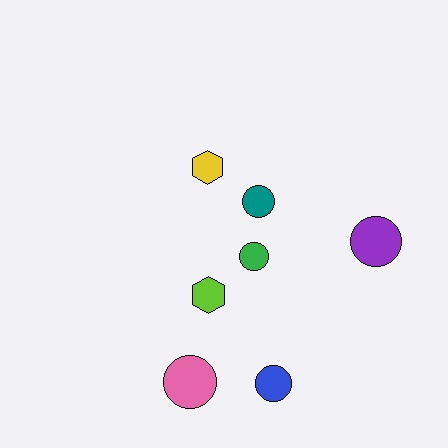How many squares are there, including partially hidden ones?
There are no squares.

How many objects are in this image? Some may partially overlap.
There are 7 objects.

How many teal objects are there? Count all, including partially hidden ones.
There is 1 teal object.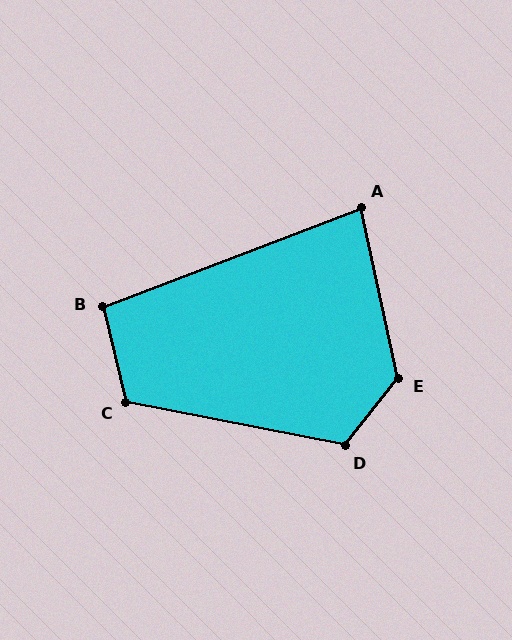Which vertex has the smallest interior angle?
A, at approximately 81 degrees.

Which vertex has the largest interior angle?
E, at approximately 129 degrees.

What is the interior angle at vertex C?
Approximately 115 degrees (obtuse).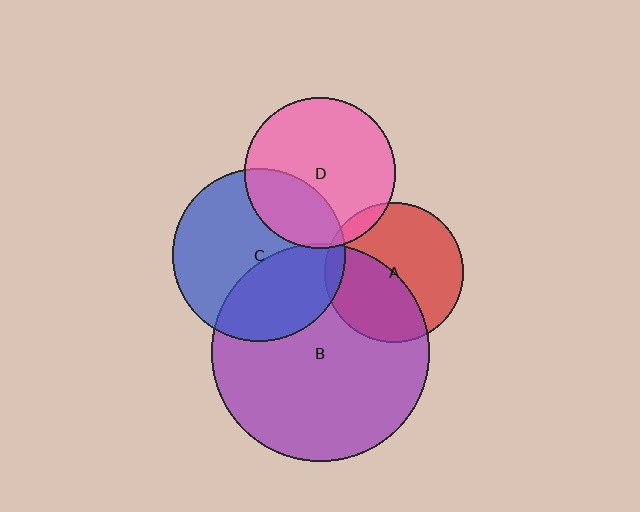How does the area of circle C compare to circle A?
Approximately 1.5 times.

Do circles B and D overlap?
Yes.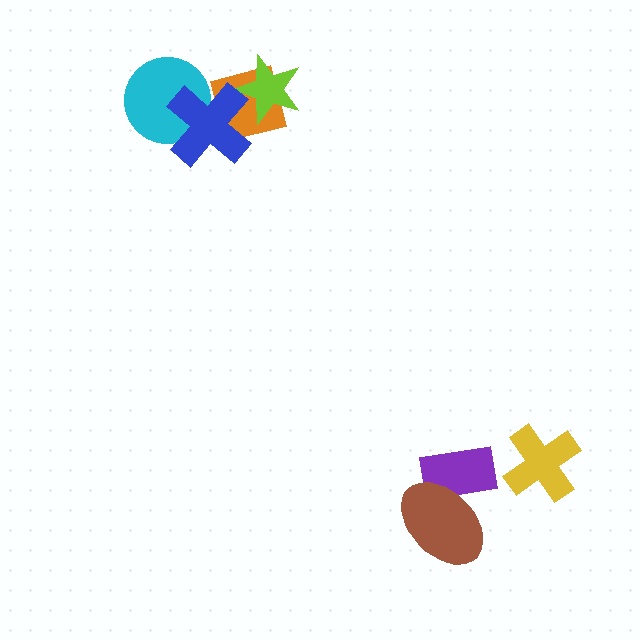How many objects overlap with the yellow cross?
0 objects overlap with the yellow cross.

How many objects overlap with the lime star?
2 objects overlap with the lime star.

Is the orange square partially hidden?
Yes, it is partially covered by another shape.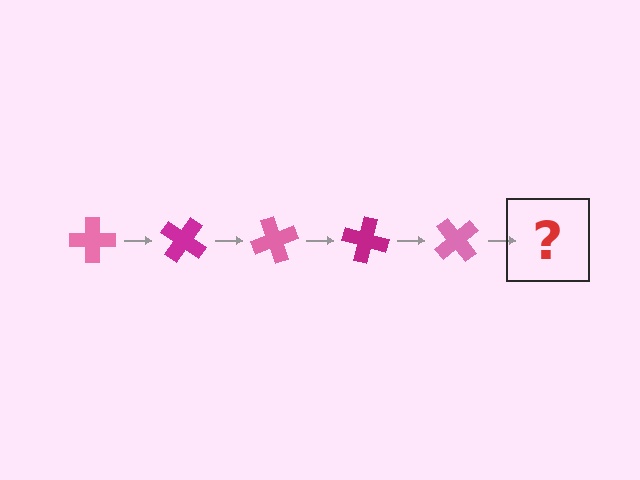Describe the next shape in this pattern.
It should be a magenta cross, rotated 175 degrees from the start.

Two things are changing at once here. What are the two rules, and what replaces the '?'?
The two rules are that it rotates 35 degrees each step and the color cycles through pink and magenta. The '?' should be a magenta cross, rotated 175 degrees from the start.